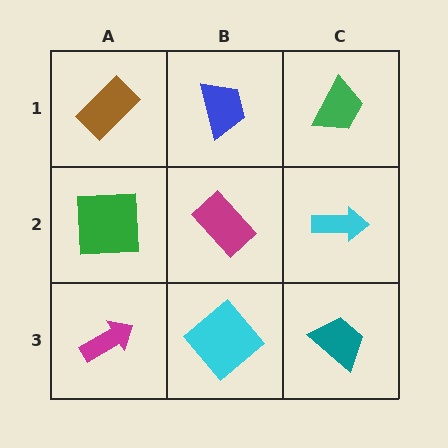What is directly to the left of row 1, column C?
A blue trapezoid.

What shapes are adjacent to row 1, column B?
A magenta rectangle (row 2, column B), a brown rectangle (row 1, column A), a green trapezoid (row 1, column C).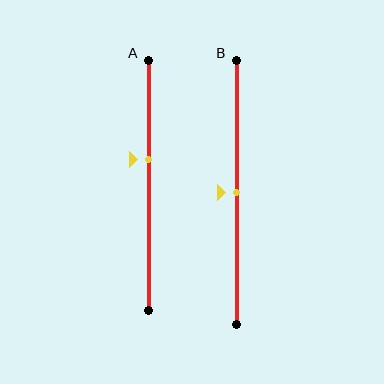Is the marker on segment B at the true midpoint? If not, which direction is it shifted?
Yes, the marker on segment B is at the true midpoint.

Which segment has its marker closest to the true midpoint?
Segment B has its marker closest to the true midpoint.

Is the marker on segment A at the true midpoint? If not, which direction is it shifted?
No, the marker on segment A is shifted upward by about 10% of the segment length.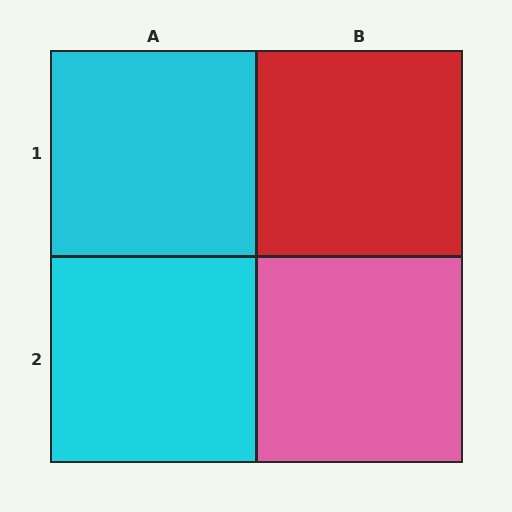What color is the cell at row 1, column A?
Cyan.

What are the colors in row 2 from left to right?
Cyan, pink.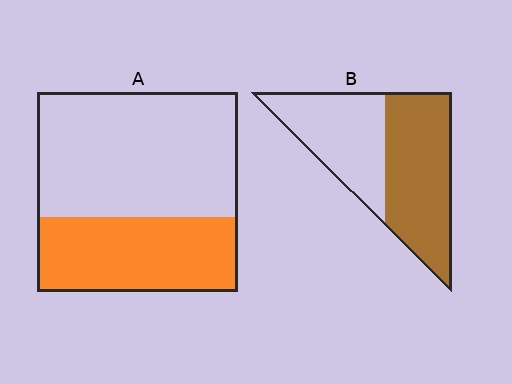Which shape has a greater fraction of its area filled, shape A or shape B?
Shape B.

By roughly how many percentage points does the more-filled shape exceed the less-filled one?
By roughly 20 percentage points (B over A).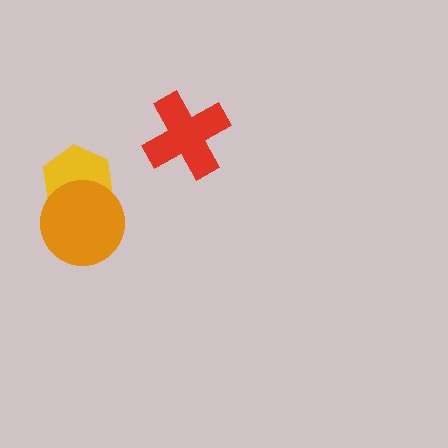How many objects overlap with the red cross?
0 objects overlap with the red cross.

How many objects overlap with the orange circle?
1 object overlaps with the orange circle.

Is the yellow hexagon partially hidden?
Yes, it is partially covered by another shape.